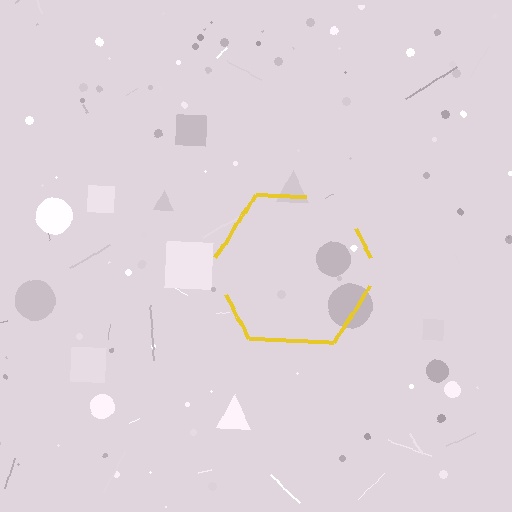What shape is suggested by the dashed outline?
The dashed outline suggests a hexagon.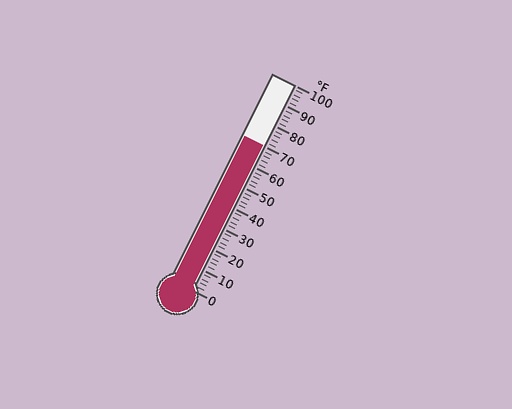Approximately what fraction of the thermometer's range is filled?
The thermometer is filled to approximately 70% of its range.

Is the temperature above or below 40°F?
The temperature is above 40°F.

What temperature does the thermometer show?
The thermometer shows approximately 70°F.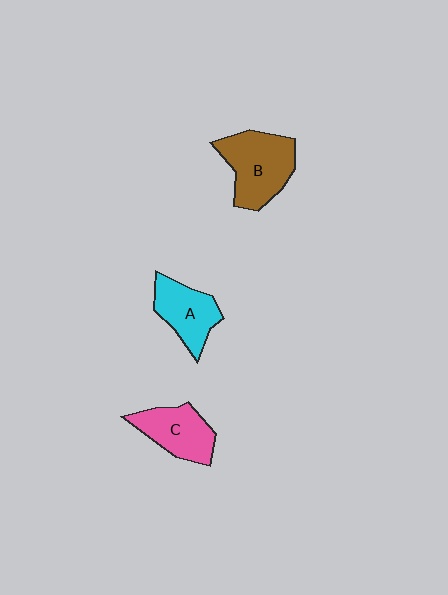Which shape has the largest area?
Shape B (brown).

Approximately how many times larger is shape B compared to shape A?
Approximately 1.4 times.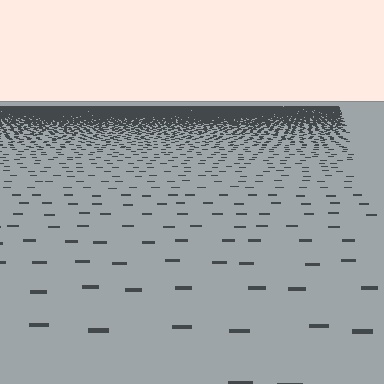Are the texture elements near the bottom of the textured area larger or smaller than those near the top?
Larger. Near the bottom, elements are closer to the viewer and appear at a bigger on-screen size.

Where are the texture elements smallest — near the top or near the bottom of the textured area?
Near the top.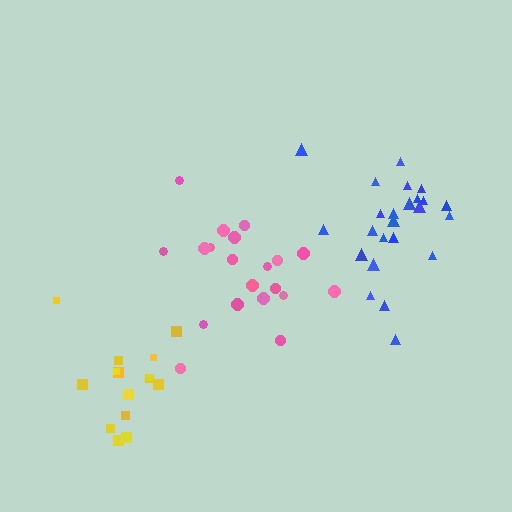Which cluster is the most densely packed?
Yellow.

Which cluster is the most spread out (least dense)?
Pink.